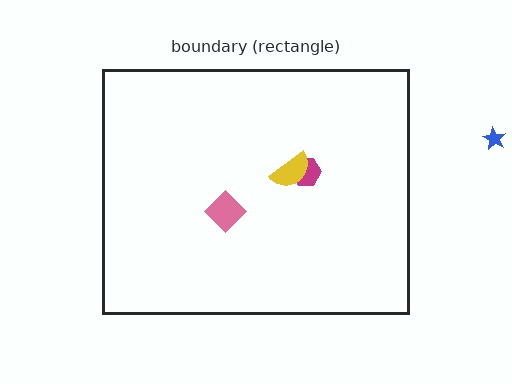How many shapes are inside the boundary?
3 inside, 1 outside.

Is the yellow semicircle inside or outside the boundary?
Inside.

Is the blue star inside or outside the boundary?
Outside.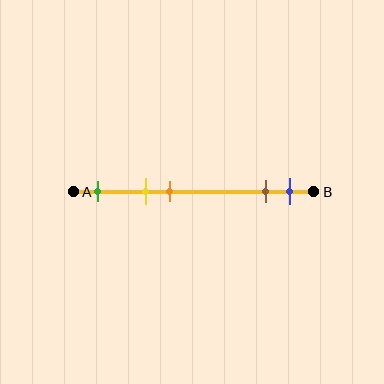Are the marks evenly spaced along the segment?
No, the marks are not evenly spaced.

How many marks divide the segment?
There are 5 marks dividing the segment.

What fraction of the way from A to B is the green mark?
The green mark is approximately 10% (0.1) of the way from A to B.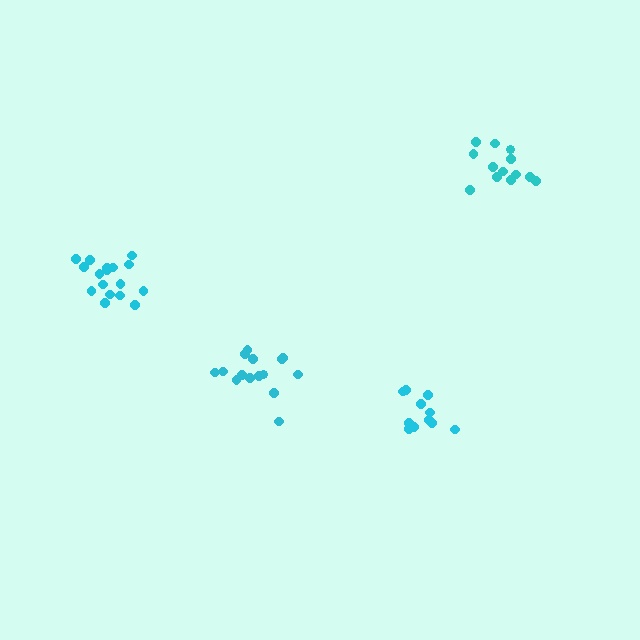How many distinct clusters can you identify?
There are 4 distinct clusters.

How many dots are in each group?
Group 1: 17 dots, Group 2: 13 dots, Group 3: 12 dots, Group 4: 15 dots (57 total).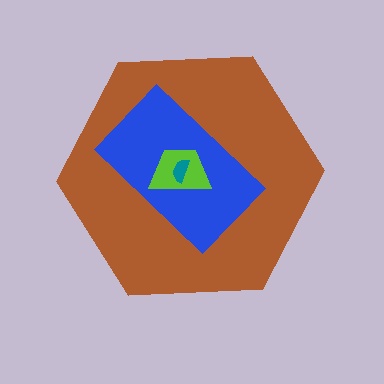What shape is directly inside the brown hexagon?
The blue rectangle.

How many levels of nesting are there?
4.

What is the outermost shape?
The brown hexagon.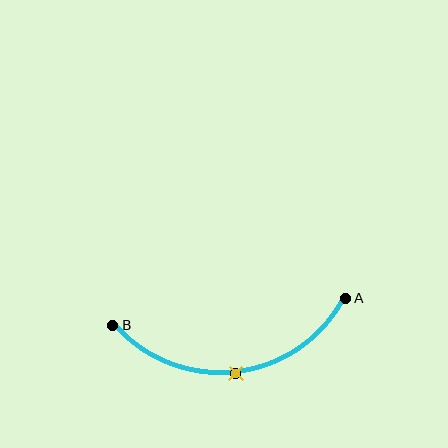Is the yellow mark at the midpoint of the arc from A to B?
Yes. The yellow mark lies on the arc at equal arc-length from both A and B — it is the arc midpoint.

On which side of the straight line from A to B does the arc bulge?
The arc bulges below the straight line connecting A and B.